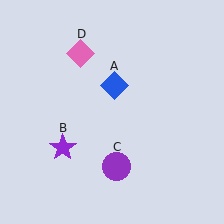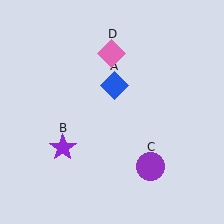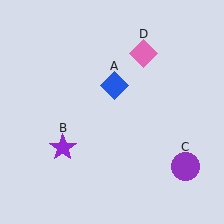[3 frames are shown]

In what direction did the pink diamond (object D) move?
The pink diamond (object D) moved right.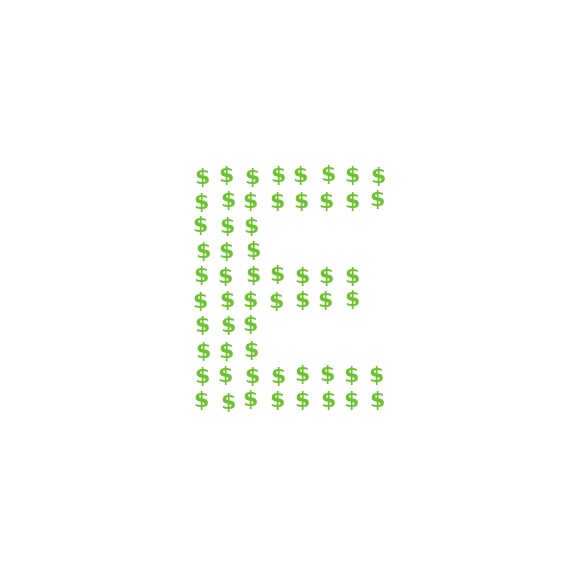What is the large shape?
The large shape is the letter E.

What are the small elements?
The small elements are dollar signs.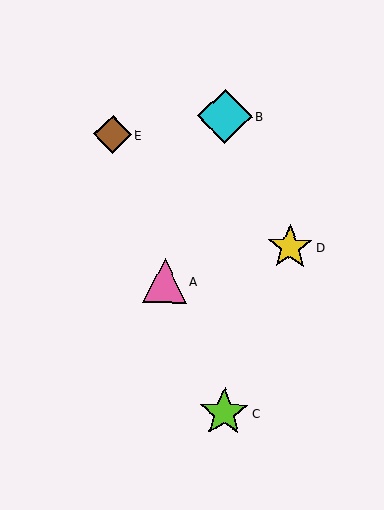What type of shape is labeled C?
Shape C is a lime star.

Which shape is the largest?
The cyan diamond (labeled B) is the largest.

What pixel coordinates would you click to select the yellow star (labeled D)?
Click at (290, 247) to select the yellow star D.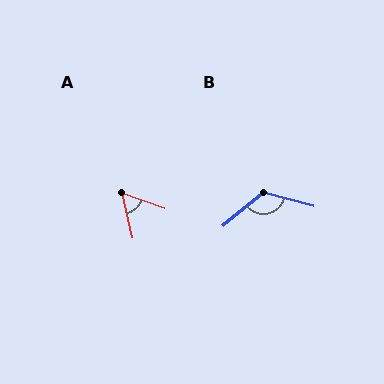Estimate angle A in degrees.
Approximately 57 degrees.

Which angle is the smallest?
A, at approximately 57 degrees.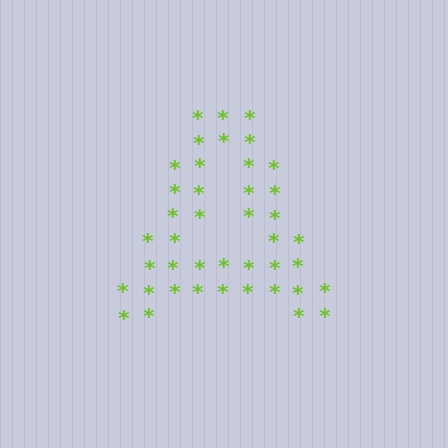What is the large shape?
The large shape is the letter A.